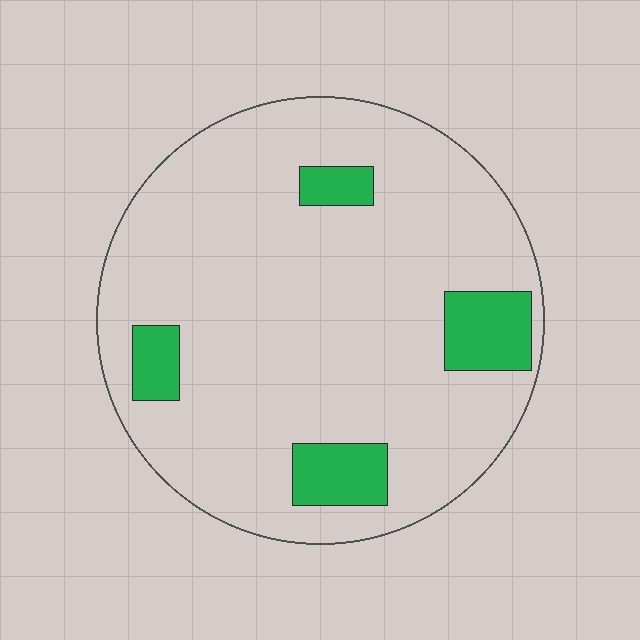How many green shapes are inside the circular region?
4.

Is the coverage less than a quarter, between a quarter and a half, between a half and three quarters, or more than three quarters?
Less than a quarter.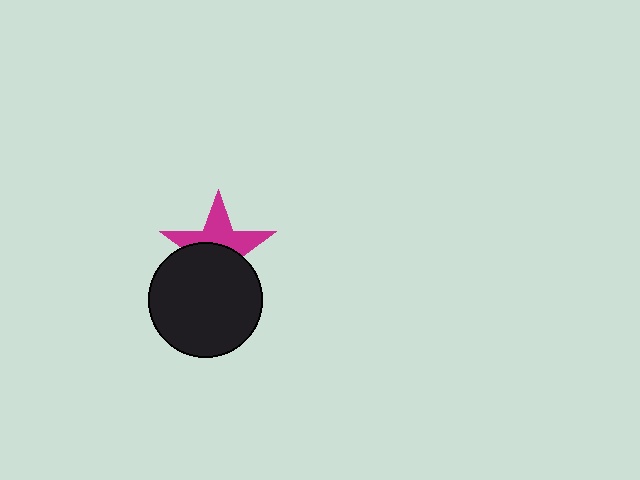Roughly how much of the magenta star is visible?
About half of it is visible (roughly 48%).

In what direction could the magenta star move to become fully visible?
The magenta star could move up. That would shift it out from behind the black circle entirely.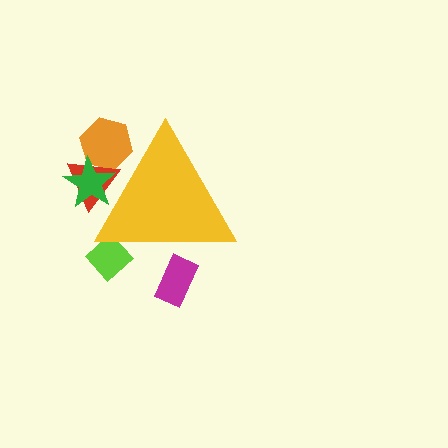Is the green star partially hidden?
Yes, the green star is partially hidden behind the yellow triangle.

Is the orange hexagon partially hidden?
Yes, the orange hexagon is partially hidden behind the yellow triangle.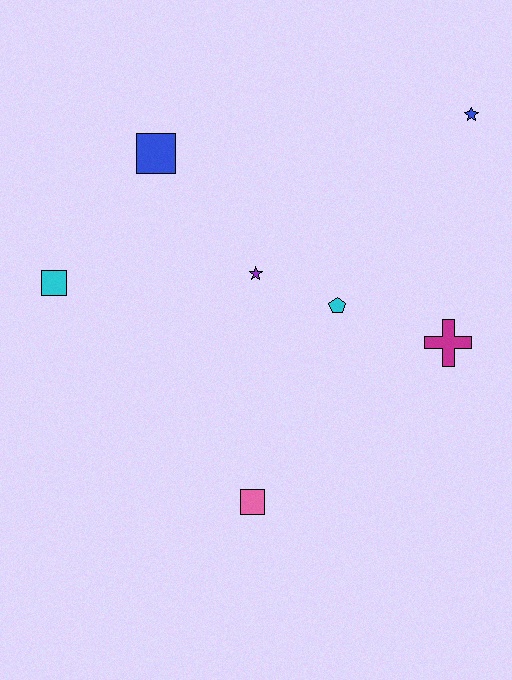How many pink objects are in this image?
There is 1 pink object.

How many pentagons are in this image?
There is 1 pentagon.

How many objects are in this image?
There are 7 objects.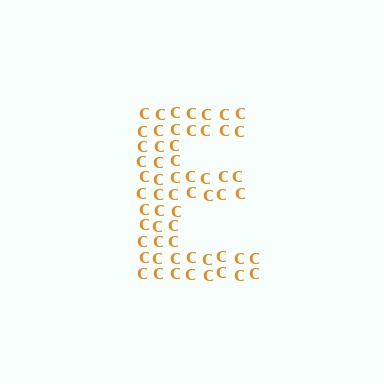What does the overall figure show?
The overall figure shows the letter E.